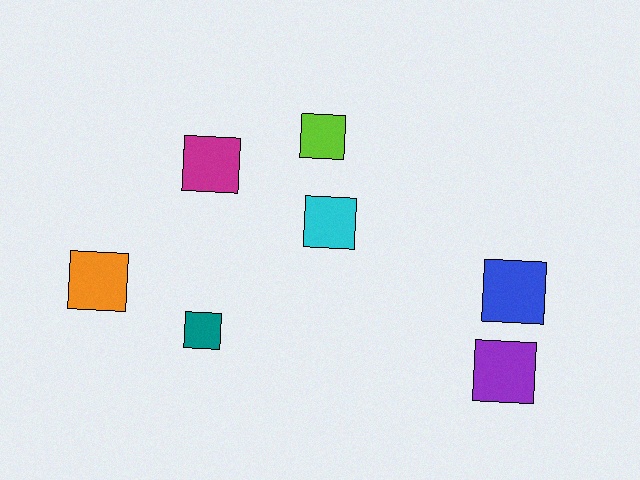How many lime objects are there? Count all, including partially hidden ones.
There is 1 lime object.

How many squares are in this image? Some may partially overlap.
There are 7 squares.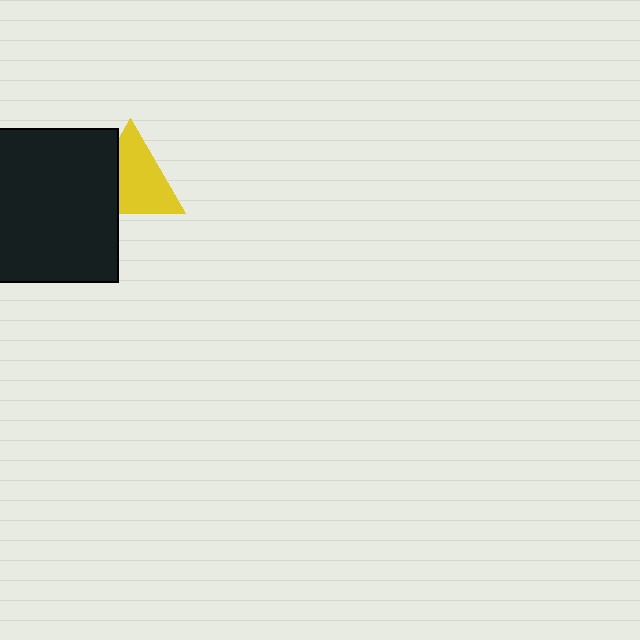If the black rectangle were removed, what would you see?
You would see the complete yellow triangle.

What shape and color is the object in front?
The object in front is a black rectangle.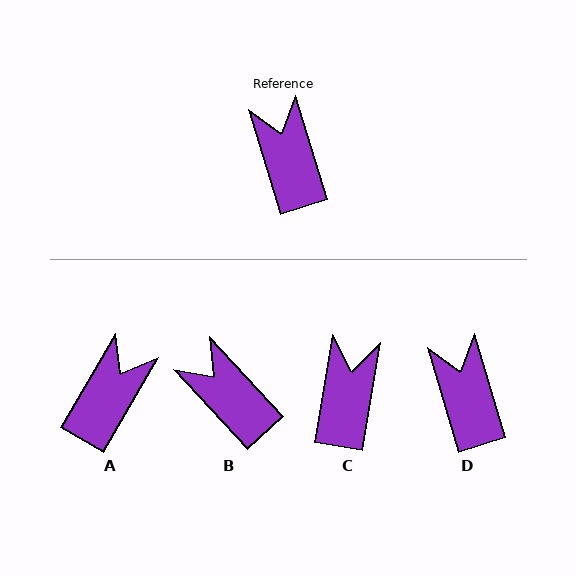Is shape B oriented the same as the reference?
No, it is off by about 26 degrees.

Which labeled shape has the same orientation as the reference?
D.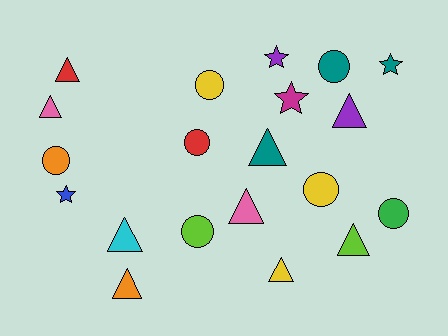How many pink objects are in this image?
There are 2 pink objects.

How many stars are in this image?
There are 4 stars.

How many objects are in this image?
There are 20 objects.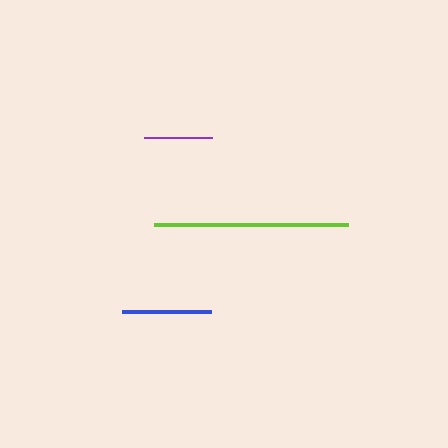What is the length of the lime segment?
The lime segment is approximately 194 pixels long.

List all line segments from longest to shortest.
From longest to shortest: lime, blue, purple.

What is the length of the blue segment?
The blue segment is approximately 89 pixels long.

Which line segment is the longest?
The lime line is the longest at approximately 194 pixels.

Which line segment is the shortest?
The purple line is the shortest at approximately 68 pixels.